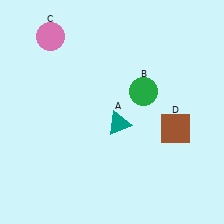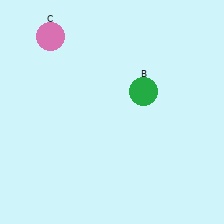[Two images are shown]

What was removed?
The brown square (D), the teal triangle (A) were removed in Image 2.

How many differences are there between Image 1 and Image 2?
There are 2 differences between the two images.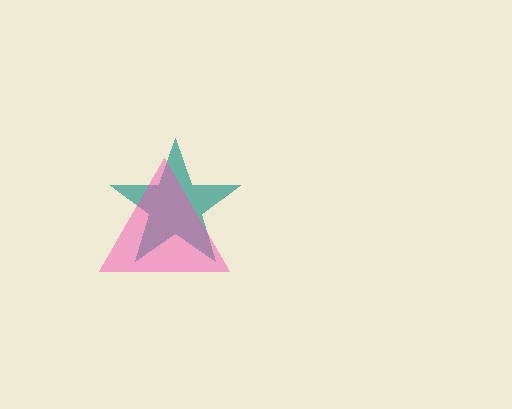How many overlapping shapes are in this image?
There are 2 overlapping shapes in the image.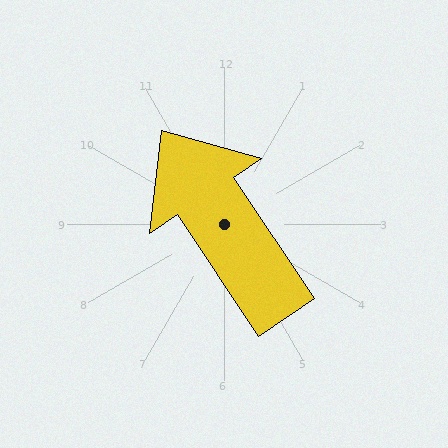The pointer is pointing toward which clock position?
Roughly 11 o'clock.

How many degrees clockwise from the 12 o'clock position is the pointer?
Approximately 326 degrees.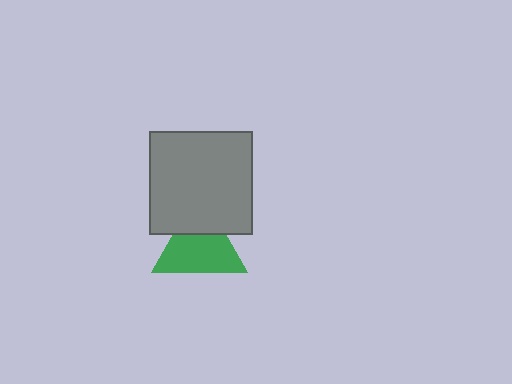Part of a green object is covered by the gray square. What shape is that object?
It is a triangle.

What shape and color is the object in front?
The object in front is a gray square.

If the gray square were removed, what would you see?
You would see the complete green triangle.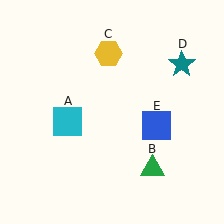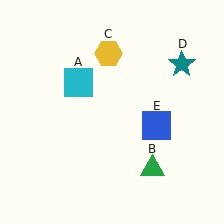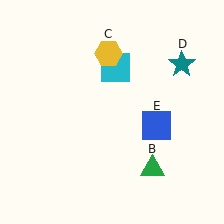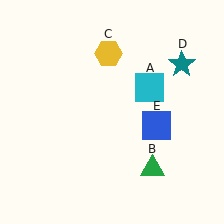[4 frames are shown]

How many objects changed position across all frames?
1 object changed position: cyan square (object A).